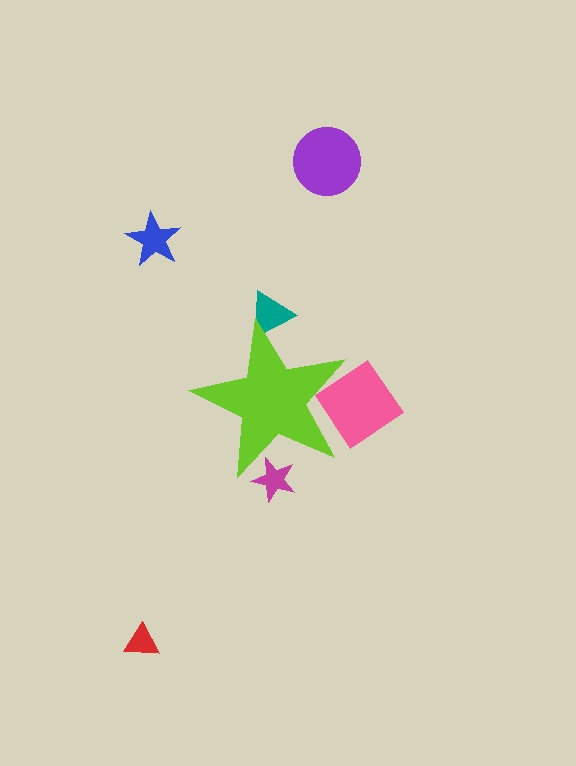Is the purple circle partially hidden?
No, the purple circle is fully visible.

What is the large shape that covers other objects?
A lime star.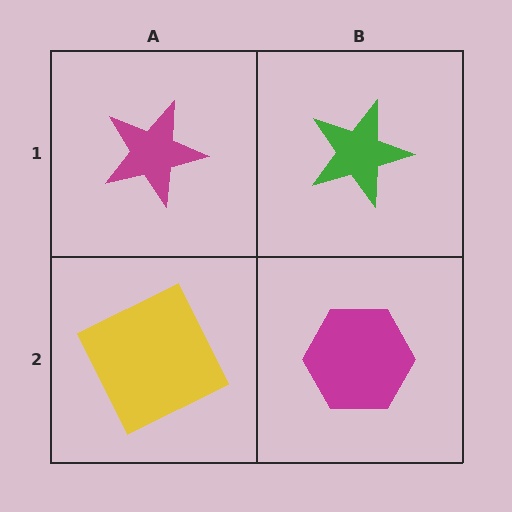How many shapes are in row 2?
2 shapes.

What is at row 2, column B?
A magenta hexagon.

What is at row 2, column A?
A yellow square.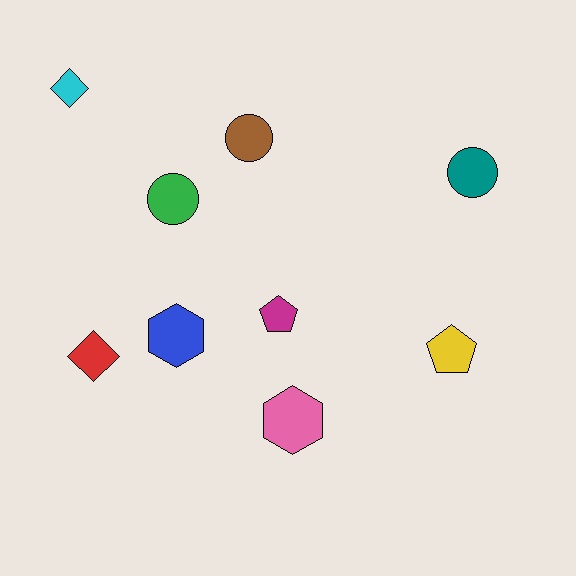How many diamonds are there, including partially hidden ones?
There are 2 diamonds.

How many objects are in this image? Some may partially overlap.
There are 9 objects.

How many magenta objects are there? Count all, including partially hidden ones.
There is 1 magenta object.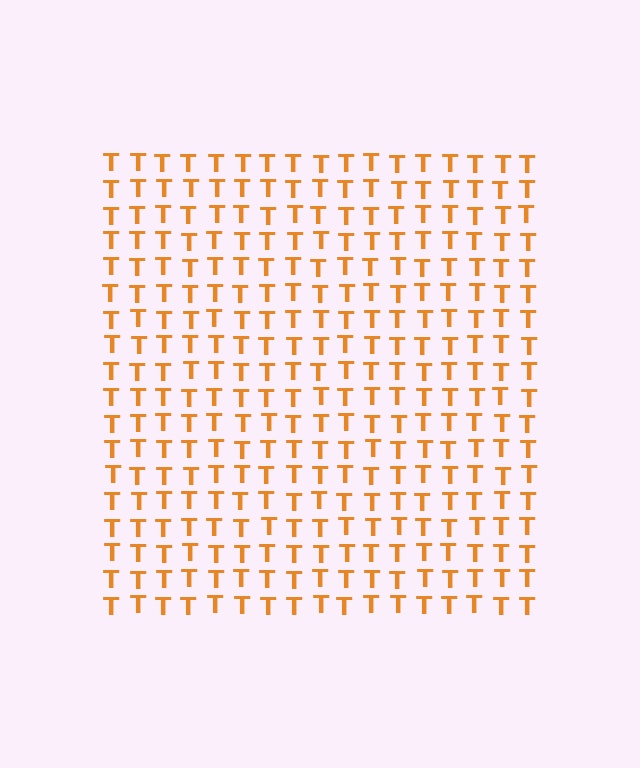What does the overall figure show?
The overall figure shows a square.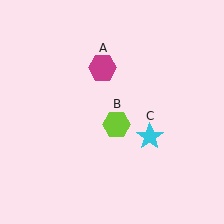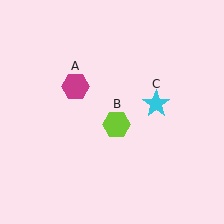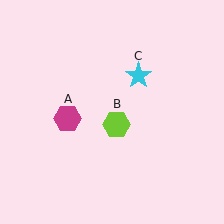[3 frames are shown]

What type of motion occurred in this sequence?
The magenta hexagon (object A), cyan star (object C) rotated counterclockwise around the center of the scene.